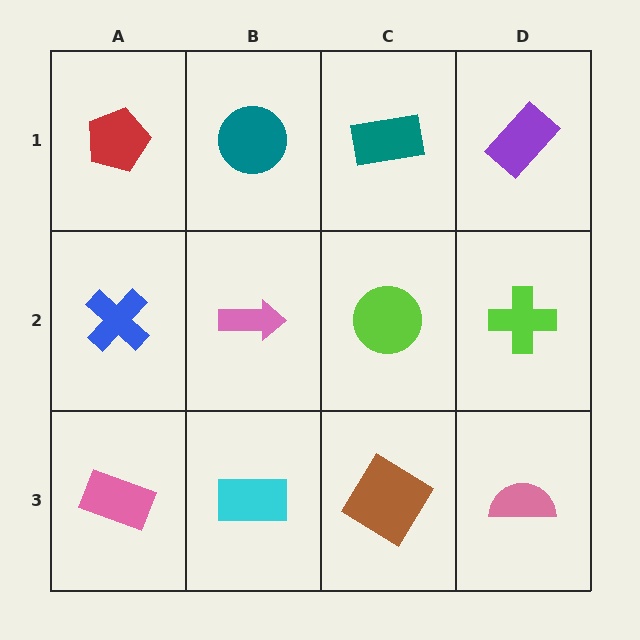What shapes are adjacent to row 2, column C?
A teal rectangle (row 1, column C), a brown diamond (row 3, column C), a pink arrow (row 2, column B), a lime cross (row 2, column D).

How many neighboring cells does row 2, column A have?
3.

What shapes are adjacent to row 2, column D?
A purple rectangle (row 1, column D), a pink semicircle (row 3, column D), a lime circle (row 2, column C).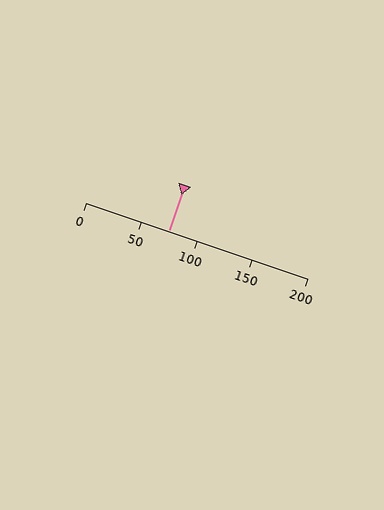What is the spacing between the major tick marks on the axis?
The major ticks are spaced 50 apart.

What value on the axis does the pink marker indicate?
The marker indicates approximately 75.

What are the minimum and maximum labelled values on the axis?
The axis runs from 0 to 200.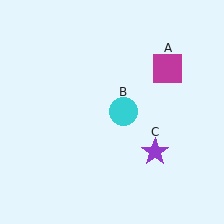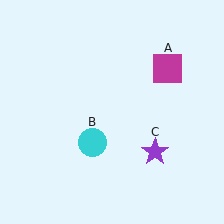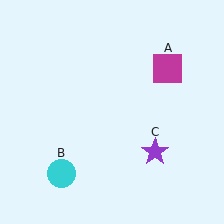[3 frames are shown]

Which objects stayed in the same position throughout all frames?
Magenta square (object A) and purple star (object C) remained stationary.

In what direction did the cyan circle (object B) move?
The cyan circle (object B) moved down and to the left.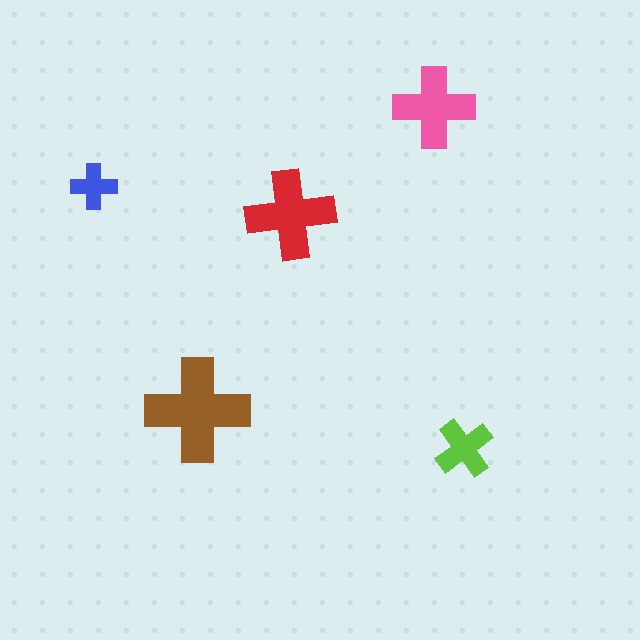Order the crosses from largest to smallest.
the brown one, the red one, the pink one, the lime one, the blue one.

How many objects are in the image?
There are 5 objects in the image.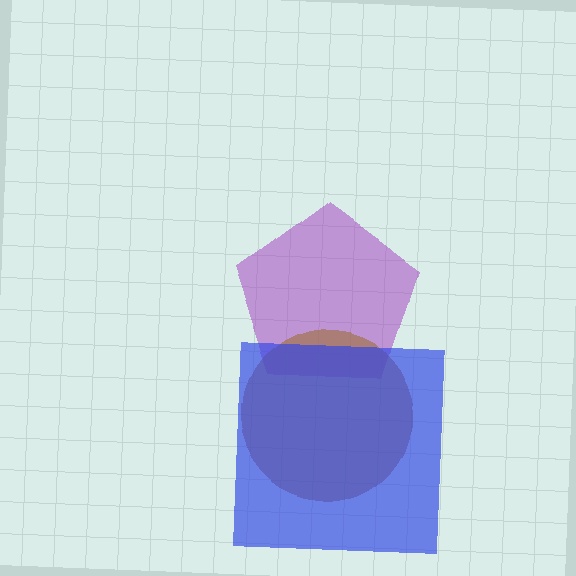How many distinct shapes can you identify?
There are 3 distinct shapes: a purple pentagon, a brown circle, a blue square.